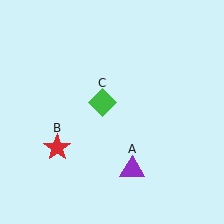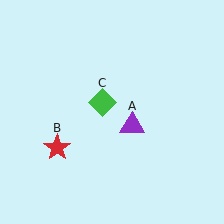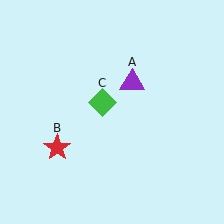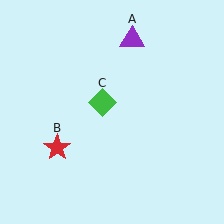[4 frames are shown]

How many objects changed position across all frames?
1 object changed position: purple triangle (object A).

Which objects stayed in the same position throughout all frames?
Red star (object B) and green diamond (object C) remained stationary.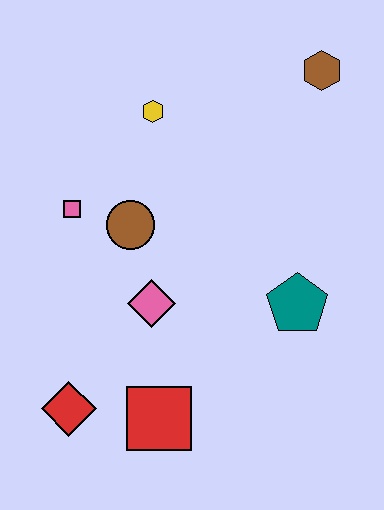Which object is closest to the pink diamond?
The brown circle is closest to the pink diamond.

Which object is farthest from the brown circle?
The brown hexagon is farthest from the brown circle.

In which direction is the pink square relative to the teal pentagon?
The pink square is to the left of the teal pentagon.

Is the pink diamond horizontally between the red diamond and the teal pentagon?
Yes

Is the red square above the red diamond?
No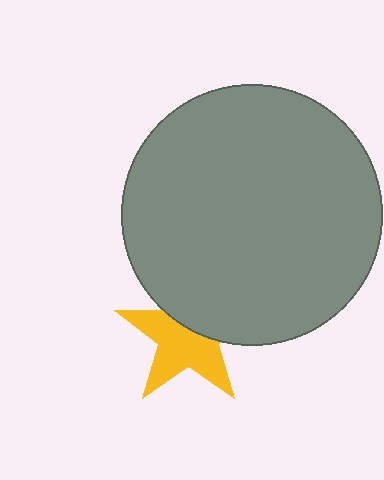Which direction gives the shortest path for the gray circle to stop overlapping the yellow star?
Moving up gives the shortest separation.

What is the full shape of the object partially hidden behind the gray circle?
The partially hidden object is a yellow star.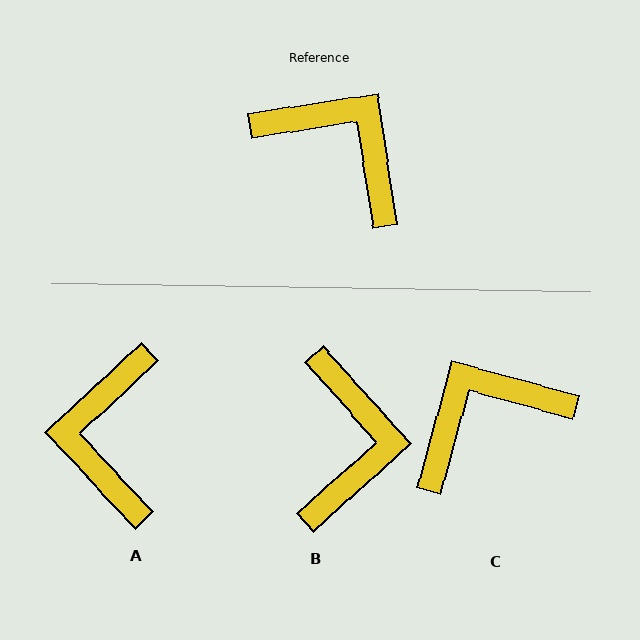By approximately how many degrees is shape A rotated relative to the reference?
Approximately 124 degrees counter-clockwise.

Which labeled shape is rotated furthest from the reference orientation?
A, about 124 degrees away.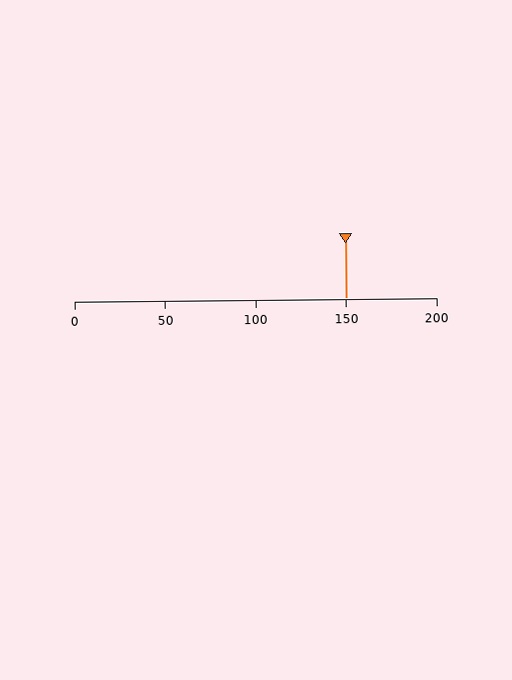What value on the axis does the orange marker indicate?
The marker indicates approximately 150.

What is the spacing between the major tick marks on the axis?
The major ticks are spaced 50 apart.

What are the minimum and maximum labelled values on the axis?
The axis runs from 0 to 200.